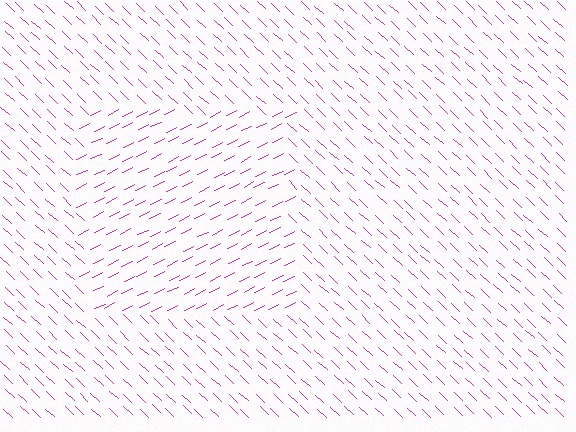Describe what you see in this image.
The image is filled with small magenta line segments. A rectangle region in the image has lines oriented differently from the surrounding lines, creating a visible texture boundary.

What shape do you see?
I see a rectangle.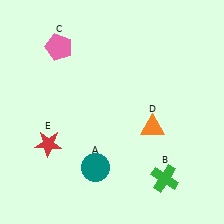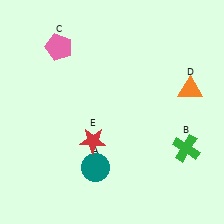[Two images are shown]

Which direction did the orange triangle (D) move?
The orange triangle (D) moved right.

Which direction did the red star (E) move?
The red star (E) moved right.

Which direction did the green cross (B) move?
The green cross (B) moved up.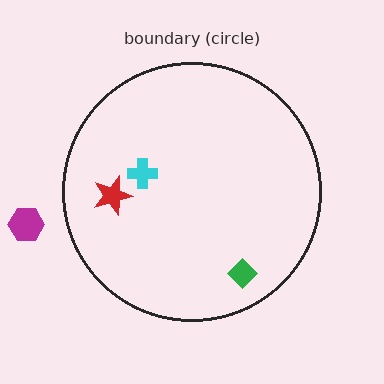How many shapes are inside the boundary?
3 inside, 1 outside.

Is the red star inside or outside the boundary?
Inside.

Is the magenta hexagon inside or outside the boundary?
Outside.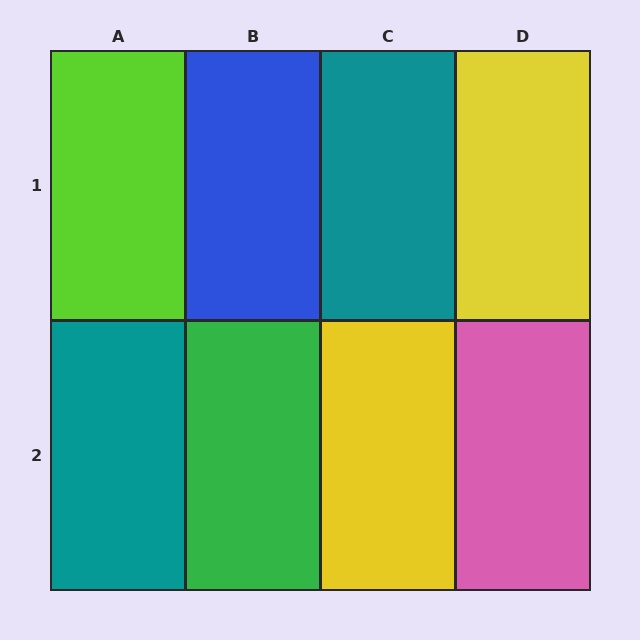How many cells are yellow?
2 cells are yellow.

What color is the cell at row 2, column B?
Green.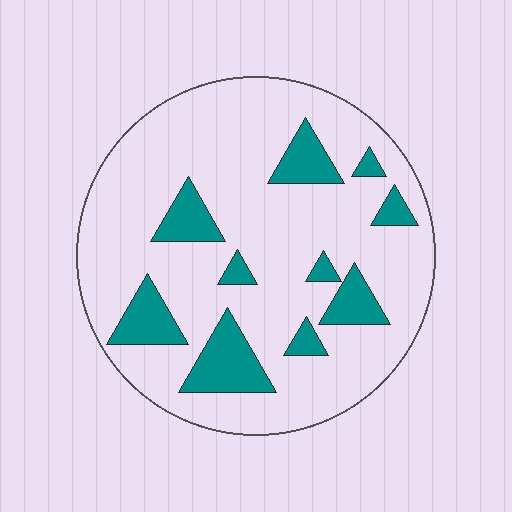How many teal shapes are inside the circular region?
10.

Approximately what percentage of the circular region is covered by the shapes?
Approximately 20%.